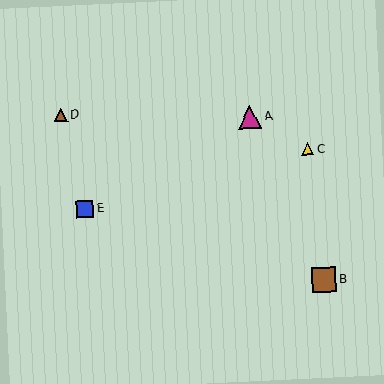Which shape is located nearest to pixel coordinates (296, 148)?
The yellow triangle (labeled C) at (308, 149) is nearest to that location.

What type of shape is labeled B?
Shape B is a brown square.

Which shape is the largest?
The brown square (labeled B) is the largest.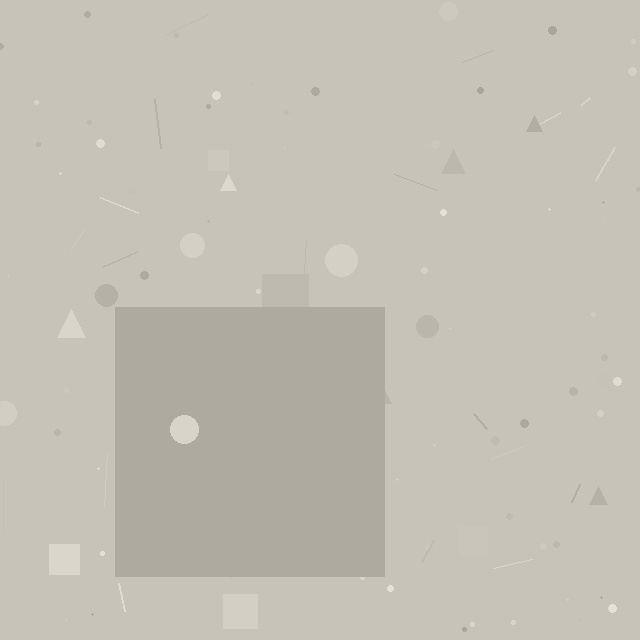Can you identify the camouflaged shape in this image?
The camouflaged shape is a square.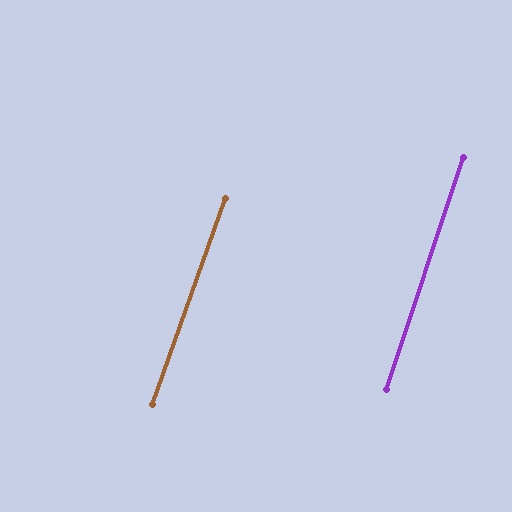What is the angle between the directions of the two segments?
Approximately 1 degree.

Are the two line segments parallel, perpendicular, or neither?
Parallel — their directions differ by only 1.2°.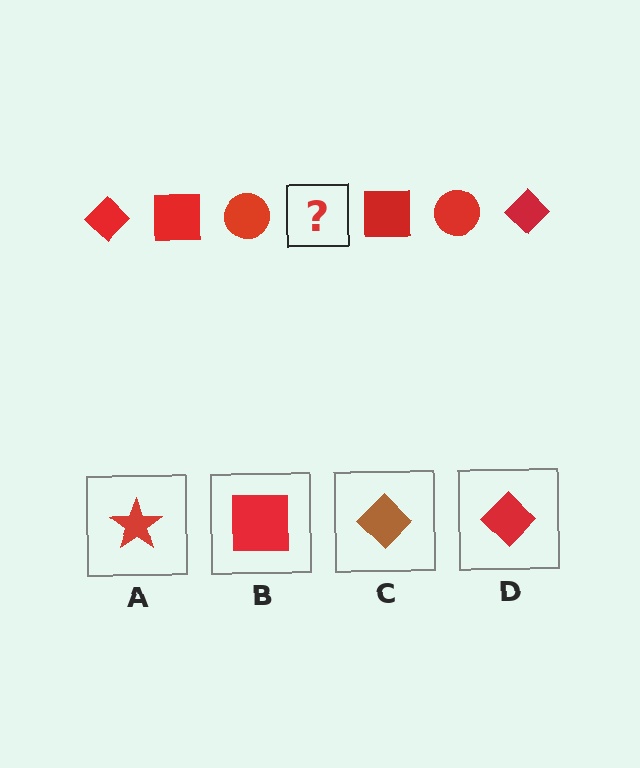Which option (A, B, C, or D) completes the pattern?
D.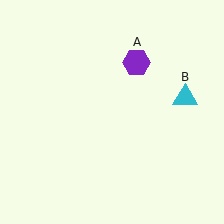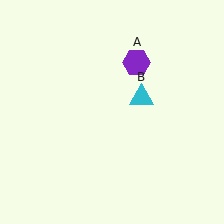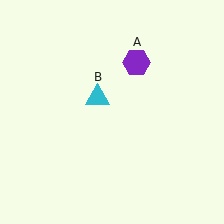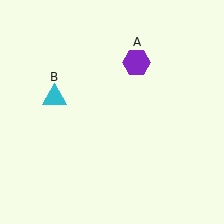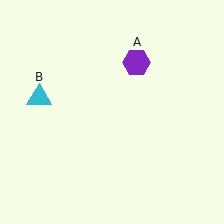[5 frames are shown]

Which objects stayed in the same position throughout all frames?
Purple hexagon (object A) remained stationary.